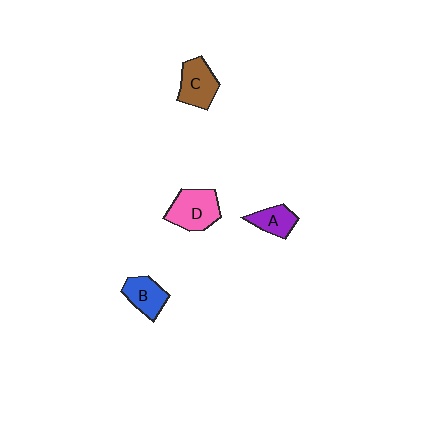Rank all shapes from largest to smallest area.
From largest to smallest: D (pink), C (brown), B (blue), A (purple).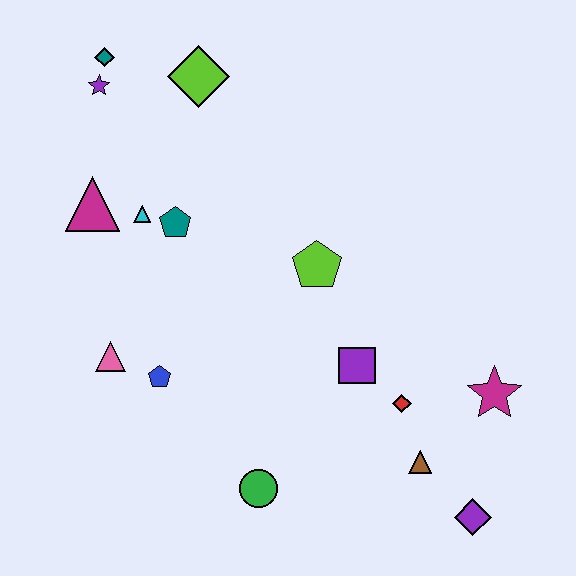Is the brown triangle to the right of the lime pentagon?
Yes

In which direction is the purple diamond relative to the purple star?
The purple diamond is below the purple star.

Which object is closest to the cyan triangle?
The teal pentagon is closest to the cyan triangle.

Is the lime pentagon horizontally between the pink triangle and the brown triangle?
Yes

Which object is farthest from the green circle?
The teal diamond is farthest from the green circle.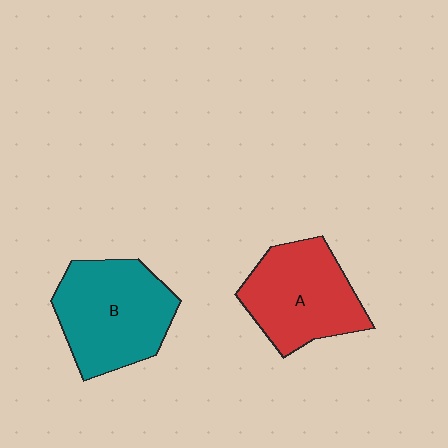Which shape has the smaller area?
Shape A (red).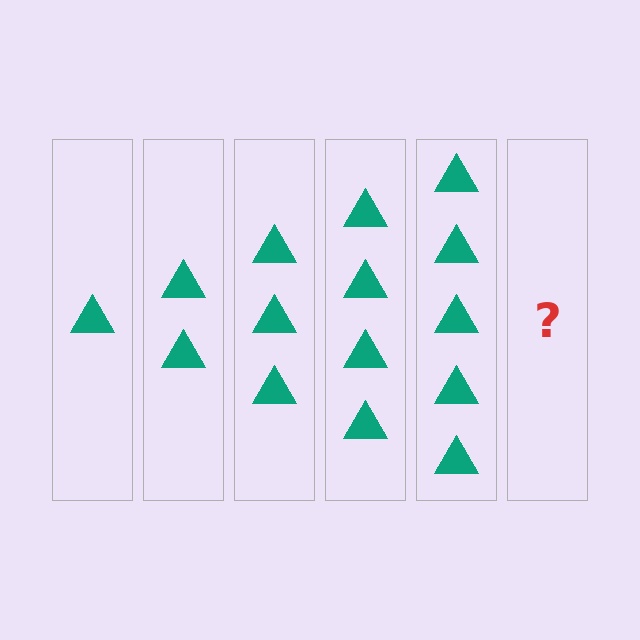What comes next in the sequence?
The next element should be 6 triangles.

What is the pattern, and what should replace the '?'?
The pattern is that each step adds one more triangle. The '?' should be 6 triangles.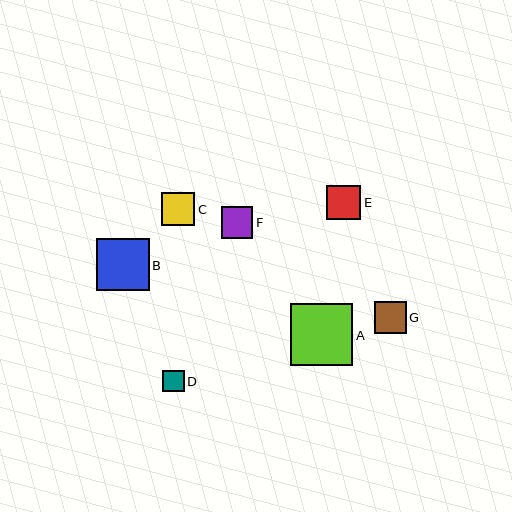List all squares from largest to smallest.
From largest to smallest: A, B, E, C, G, F, D.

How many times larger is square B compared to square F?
Square B is approximately 1.7 times the size of square F.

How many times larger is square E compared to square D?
Square E is approximately 1.6 times the size of square D.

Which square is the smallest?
Square D is the smallest with a size of approximately 21 pixels.